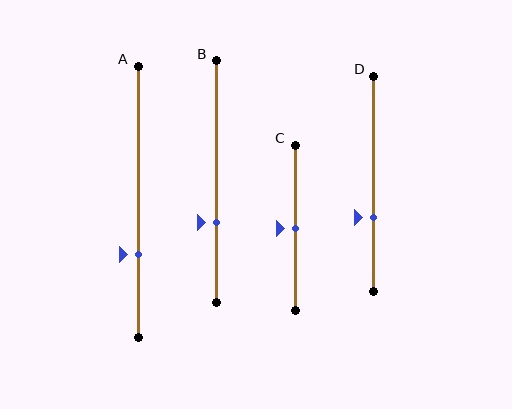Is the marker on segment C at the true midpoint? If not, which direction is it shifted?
Yes, the marker on segment C is at the true midpoint.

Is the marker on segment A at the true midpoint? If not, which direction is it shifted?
No, the marker on segment A is shifted downward by about 19% of the segment length.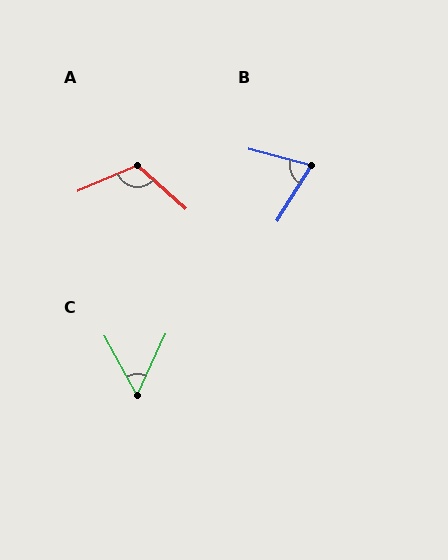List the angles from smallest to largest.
C (52°), B (73°), A (115°).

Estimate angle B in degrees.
Approximately 73 degrees.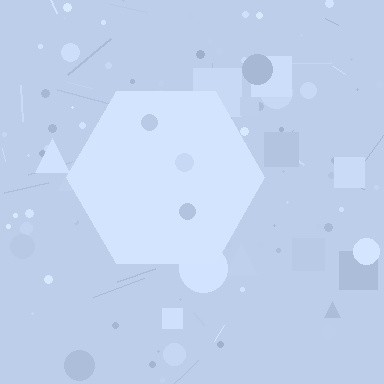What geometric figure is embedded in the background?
A hexagon is embedded in the background.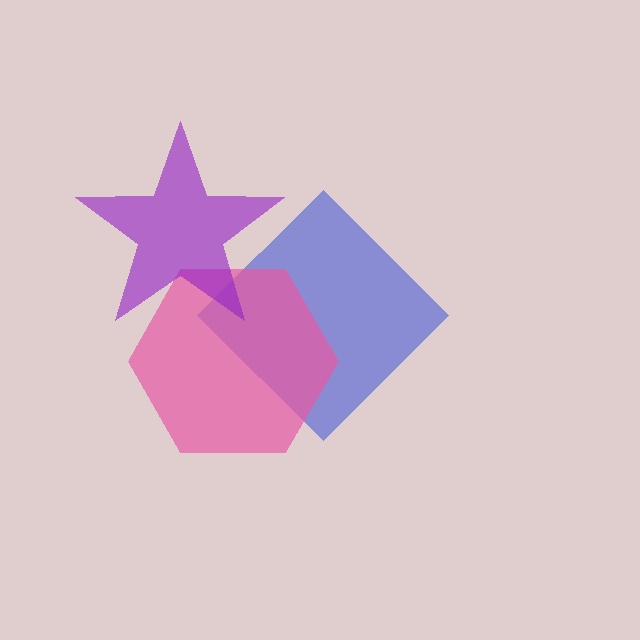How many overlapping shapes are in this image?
There are 3 overlapping shapes in the image.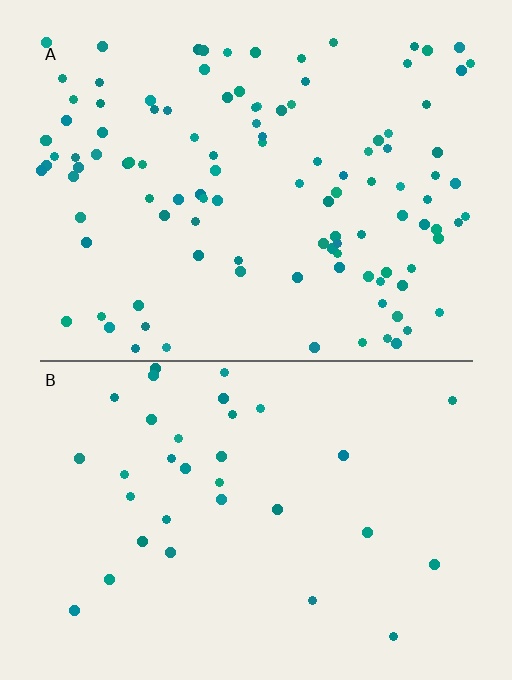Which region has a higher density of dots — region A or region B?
A (the top).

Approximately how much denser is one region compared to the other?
Approximately 3.3× — region A over region B.